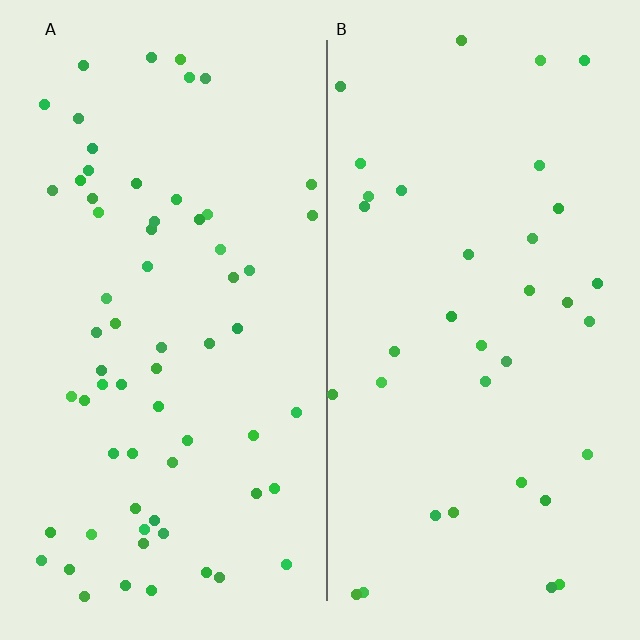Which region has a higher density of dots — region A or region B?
A (the left).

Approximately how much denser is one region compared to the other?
Approximately 1.8× — region A over region B.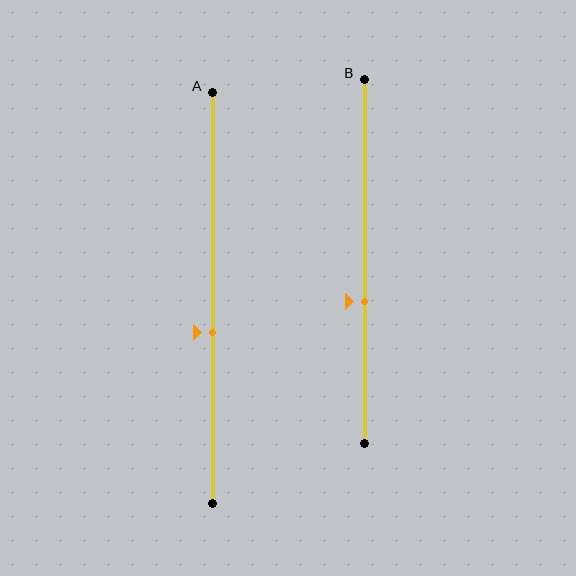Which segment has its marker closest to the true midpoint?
Segment A has its marker closest to the true midpoint.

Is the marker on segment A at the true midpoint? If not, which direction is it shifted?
No, the marker on segment A is shifted downward by about 8% of the segment length.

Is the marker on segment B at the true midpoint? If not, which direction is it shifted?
No, the marker on segment B is shifted downward by about 11% of the segment length.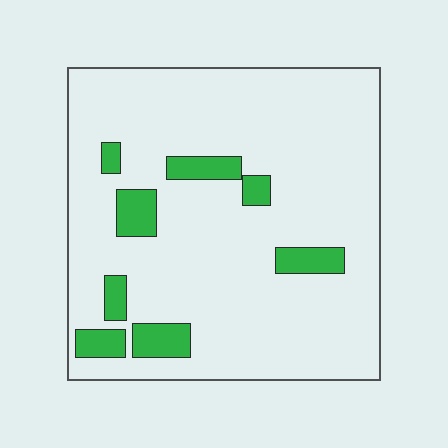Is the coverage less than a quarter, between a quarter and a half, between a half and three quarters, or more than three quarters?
Less than a quarter.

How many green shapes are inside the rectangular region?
8.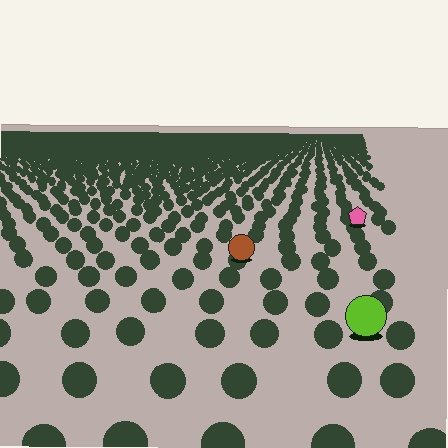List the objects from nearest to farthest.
From nearest to farthest: the lime circle, the brown circle, the pink pentagon.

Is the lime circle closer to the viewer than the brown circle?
Yes. The lime circle is closer — you can tell from the texture gradient: the ground texture is coarser near it.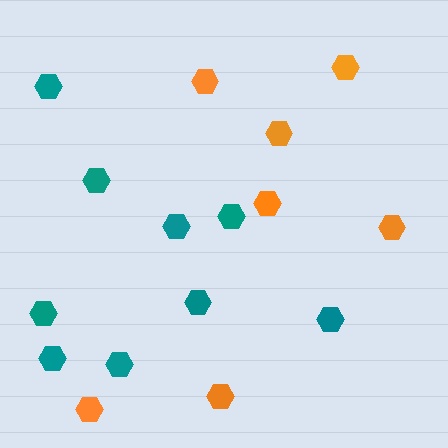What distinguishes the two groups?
There are 2 groups: one group of orange hexagons (7) and one group of teal hexagons (9).